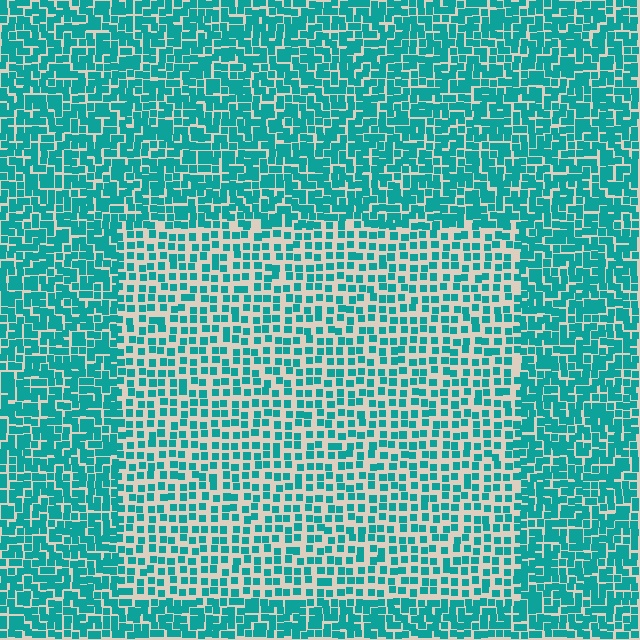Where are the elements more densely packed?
The elements are more densely packed outside the rectangle boundary.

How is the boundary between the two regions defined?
The boundary is defined by a change in element density (approximately 1.8x ratio). All elements are the same color, size, and shape.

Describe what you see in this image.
The image contains small teal elements arranged at two different densities. A rectangle-shaped region is visible where the elements are less densely packed than the surrounding area.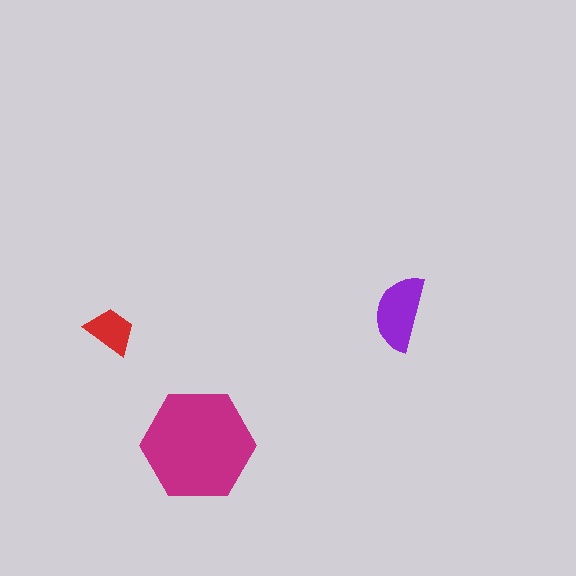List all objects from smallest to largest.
The red trapezoid, the purple semicircle, the magenta hexagon.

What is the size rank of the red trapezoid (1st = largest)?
3rd.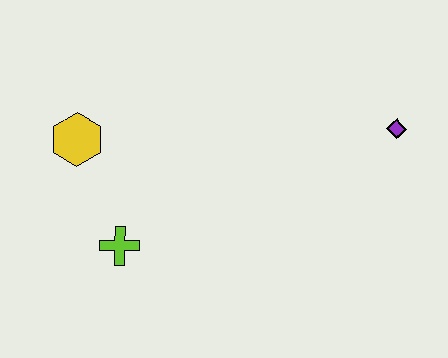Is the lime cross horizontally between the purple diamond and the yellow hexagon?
Yes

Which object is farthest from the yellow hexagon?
The purple diamond is farthest from the yellow hexagon.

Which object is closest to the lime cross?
The yellow hexagon is closest to the lime cross.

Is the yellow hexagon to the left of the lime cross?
Yes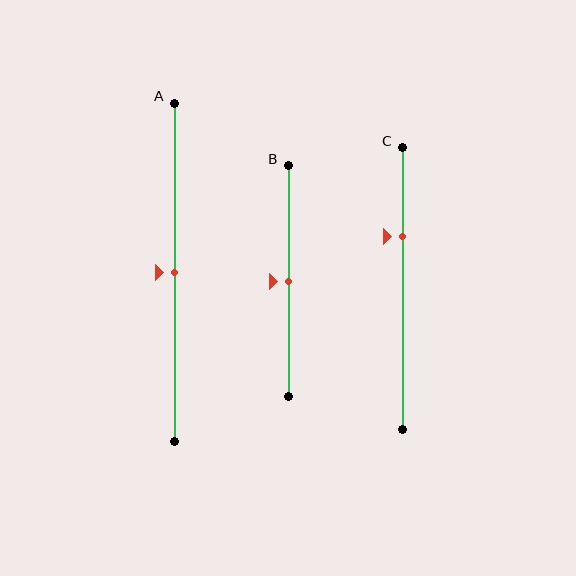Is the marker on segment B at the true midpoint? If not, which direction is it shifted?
Yes, the marker on segment B is at the true midpoint.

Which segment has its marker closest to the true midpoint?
Segment A has its marker closest to the true midpoint.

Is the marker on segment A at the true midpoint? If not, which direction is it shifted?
Yes, the marker on segment A is at the true midpoint.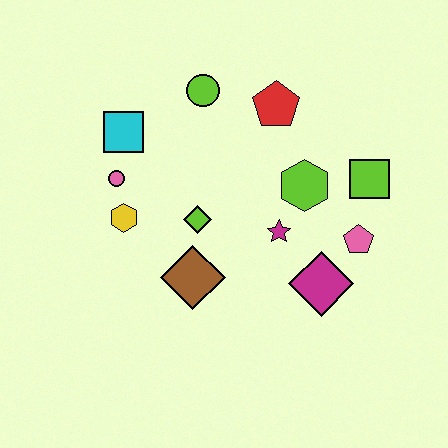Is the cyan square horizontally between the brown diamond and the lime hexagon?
No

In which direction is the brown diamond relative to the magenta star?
The brown diamond is to the left of the magenta star.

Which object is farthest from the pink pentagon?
The cyan square is farthest from the pink pentagon.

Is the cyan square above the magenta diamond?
Yes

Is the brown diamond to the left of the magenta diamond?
Yes